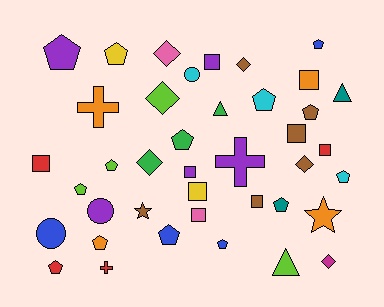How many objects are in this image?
There are 40 objects.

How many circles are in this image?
There are 3 circles.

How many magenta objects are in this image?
There is 1 magenta object.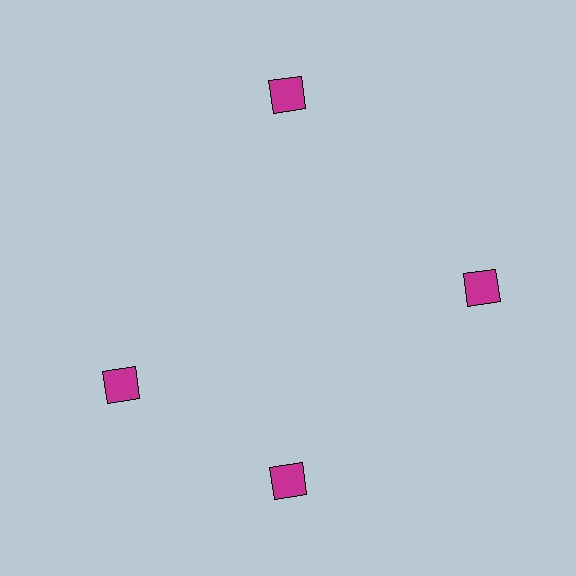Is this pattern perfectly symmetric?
No. The 4 magenta squares are arranged in a ring, but one element near the 9 o'clock position is rotated out of alignment along the ring, breaking the 4-fold rotational symmetry.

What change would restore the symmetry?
The symmetry would be restored by rotating it back into even spacing with its neighbors so that all 4 squares sit at equal angles and equal distance from the center.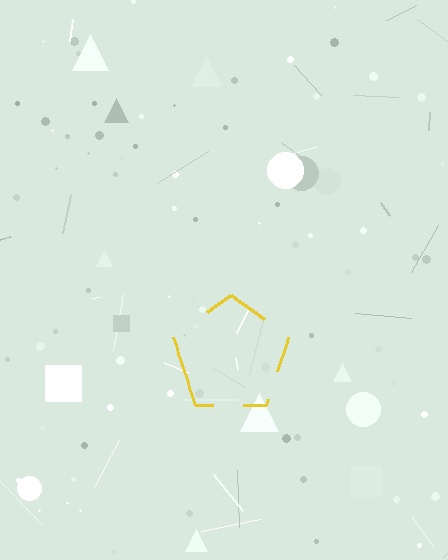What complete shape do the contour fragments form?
The contour fragments form a pentagon.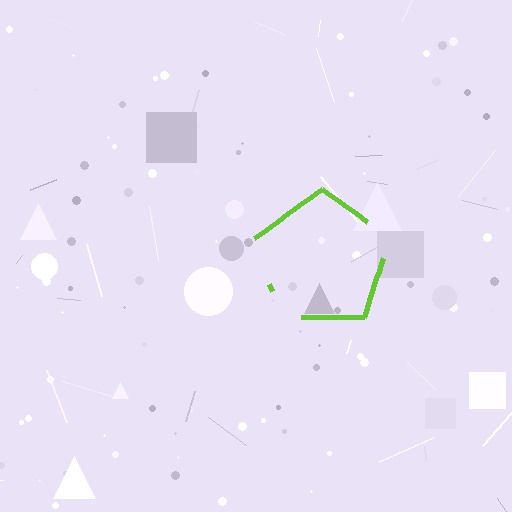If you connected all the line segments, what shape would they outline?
They would outline a pentagon.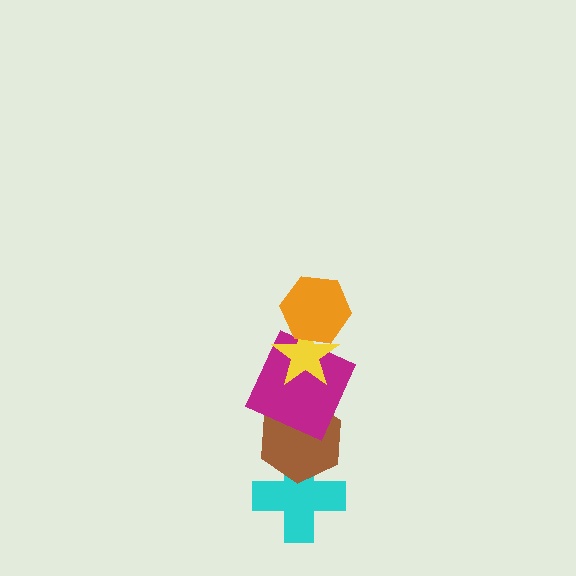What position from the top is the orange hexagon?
The orange hexagon is 1st from the top.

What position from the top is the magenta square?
The magenta square is 3rd from the top.